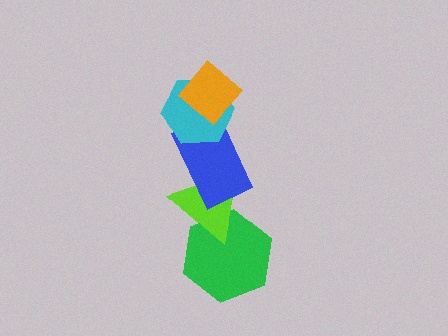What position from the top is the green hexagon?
The green hexagon is 5th from the top.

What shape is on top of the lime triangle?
The blue rectangle is on top of the lime triangle.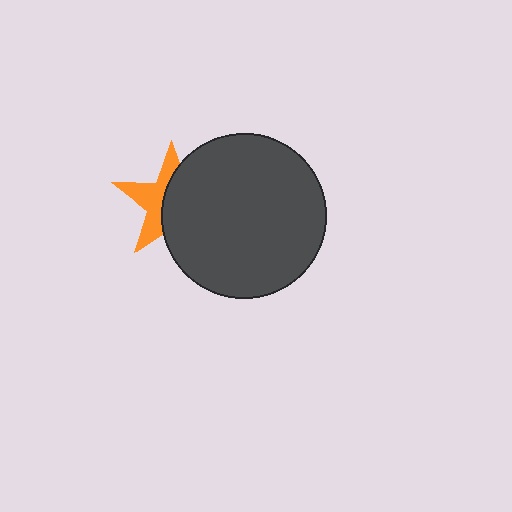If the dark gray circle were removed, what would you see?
You would see the complete orange star.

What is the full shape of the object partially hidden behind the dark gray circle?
The partially hidden object is an orange star.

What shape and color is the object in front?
The object in front is a dark gray circle.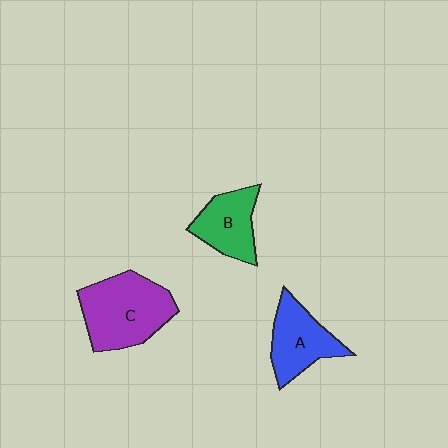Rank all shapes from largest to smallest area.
From largest to smallest: C (purple), A (blue), B (green).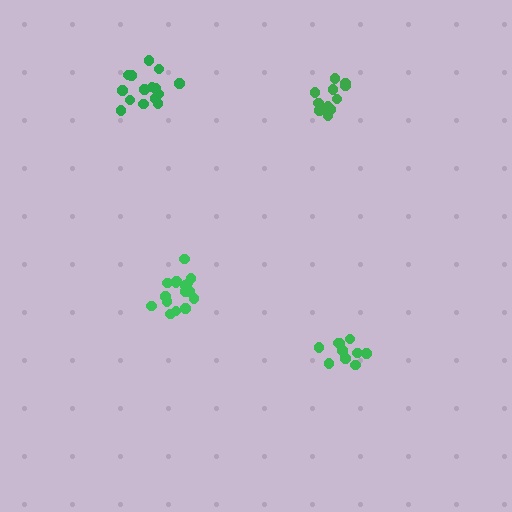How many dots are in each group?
Group 1: 16 dots, Group 2: 11 dots, Group 3: 10 dots, Group 4: 15 dots (52 total).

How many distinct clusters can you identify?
There are 4 distinct clusters.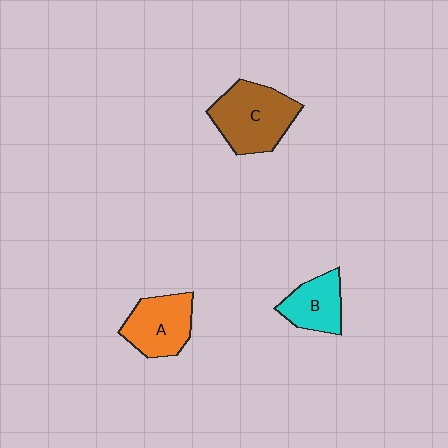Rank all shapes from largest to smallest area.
From largest to smallest: C (brown), A (orange), B (cyan).